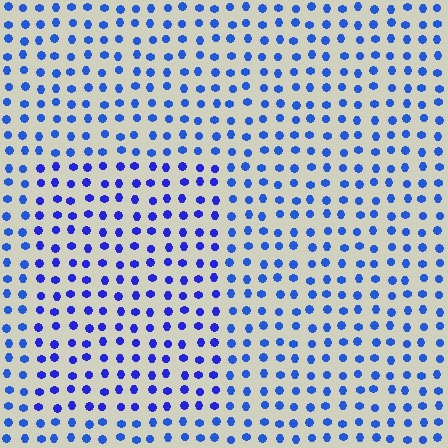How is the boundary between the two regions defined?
The boundary is defined purely by a slight shift in hue (about 18 degrees). Spacing, size, and orientation are identical on both sides.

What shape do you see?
I see a rectangle.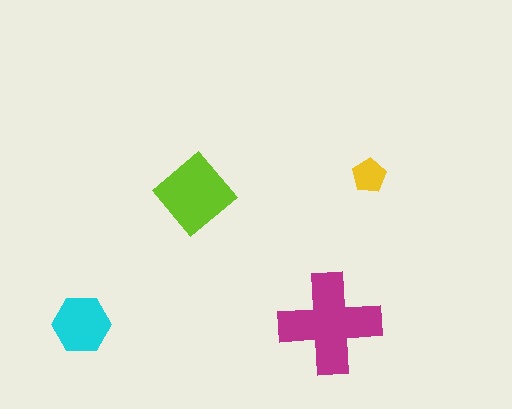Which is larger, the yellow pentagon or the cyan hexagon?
The cyan hexagon.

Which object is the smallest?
The yellow pentagon.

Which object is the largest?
The magenta cross.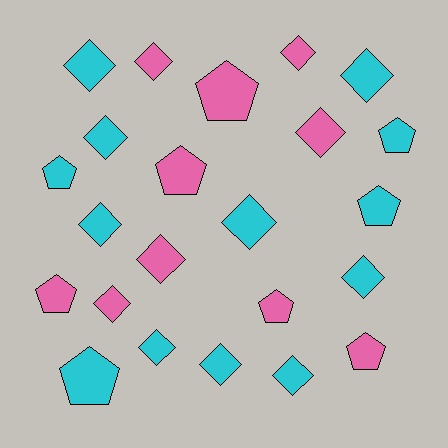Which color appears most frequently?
Cyan, with 13 objects.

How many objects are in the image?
There are 23 objects.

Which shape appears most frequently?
Diamond, with 14 objects.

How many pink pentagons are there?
There are 5 pink pentagons.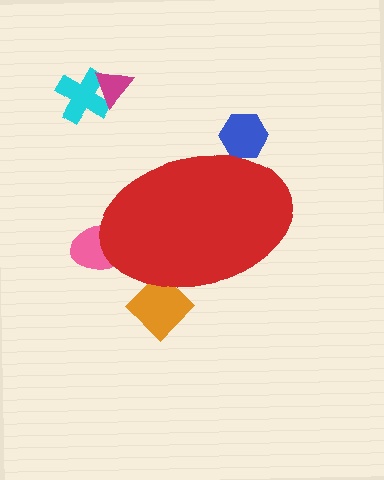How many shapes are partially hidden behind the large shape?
3 shapes are partially hidden.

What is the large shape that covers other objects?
A red ellipse.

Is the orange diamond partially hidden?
Yes, the orange diamond is partially hidden behind the red ellipse.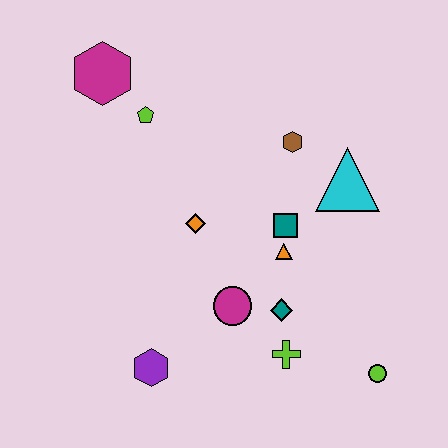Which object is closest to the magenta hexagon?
The lime pentagon is closest to the magenta hexagon.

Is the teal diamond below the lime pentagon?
Yes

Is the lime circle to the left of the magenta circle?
No